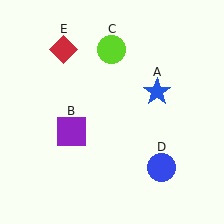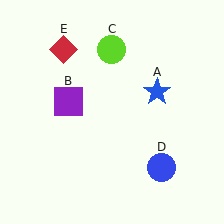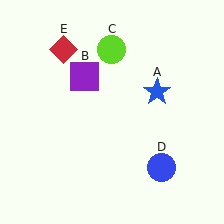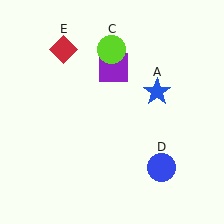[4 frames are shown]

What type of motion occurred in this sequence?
The purple square (object B) rotated clockwise around the center of the scene.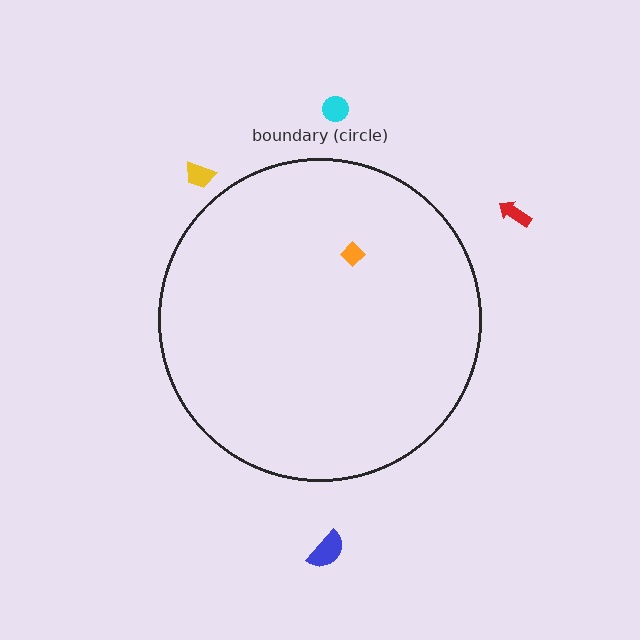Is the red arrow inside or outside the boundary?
Outside.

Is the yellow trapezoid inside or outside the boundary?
Outside.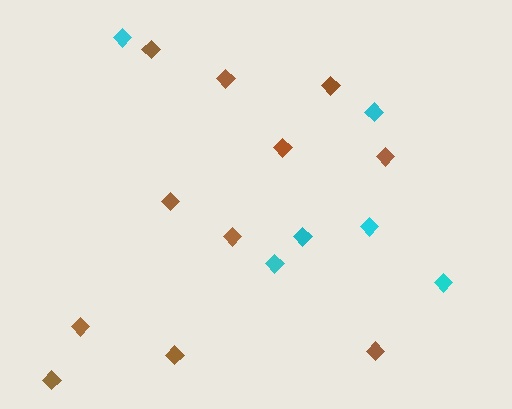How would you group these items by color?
There are 2 groups: one group of cyan diamonds (6) and one group of brown diamonds (11).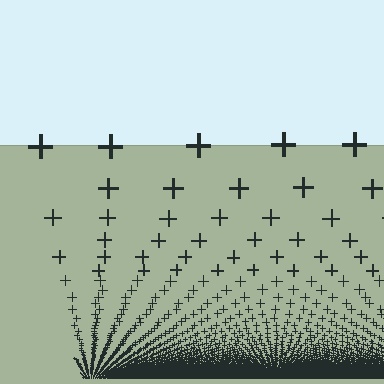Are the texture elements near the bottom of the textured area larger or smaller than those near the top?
Smaller. The gradient is inverted — elements near the bottom are smaller and denser.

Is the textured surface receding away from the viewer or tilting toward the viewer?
The surface appears to tilt toward the viewer. Texture elements get larger and sparser toward the top.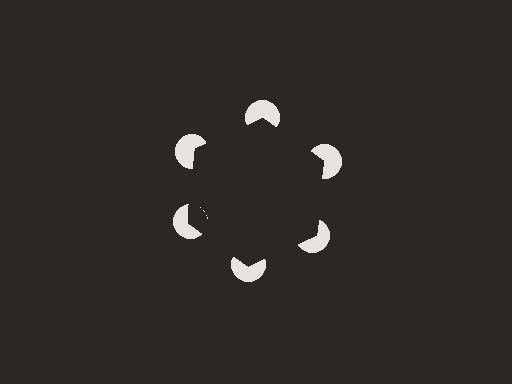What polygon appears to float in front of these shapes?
An illusory hexagon — its edges are inferred from the aligned wedge cuts in the pac-man discs, not physically drawn.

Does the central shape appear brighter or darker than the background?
It typically appears slightly darker than the background, even though no actual brightness change is drawn.